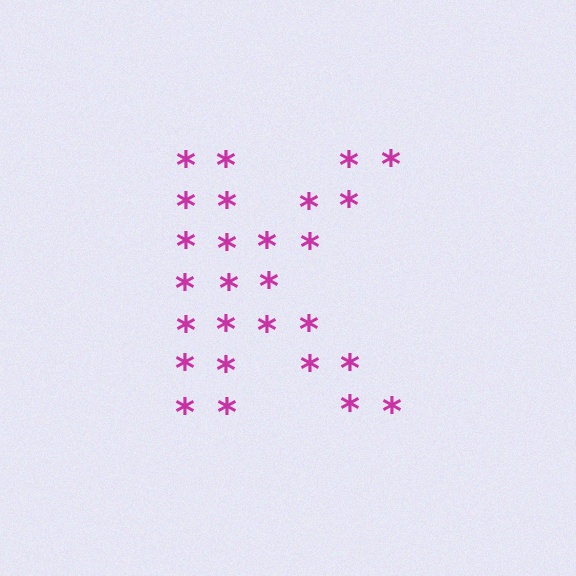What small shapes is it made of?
It is made of small asterisks.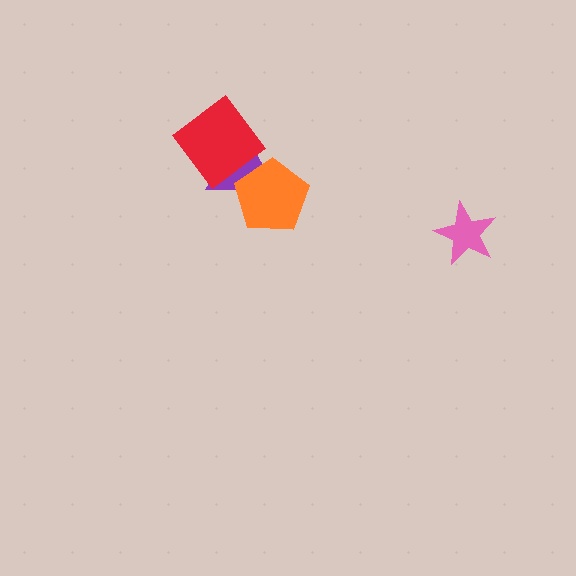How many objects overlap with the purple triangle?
2 objects overlap with the purple triangle.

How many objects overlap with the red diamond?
1 object overlaps with the red diamond.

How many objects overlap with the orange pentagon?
1 object overlaps with the orange pentagon.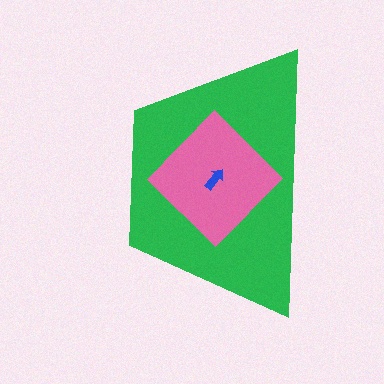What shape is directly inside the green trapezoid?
The pink diamond.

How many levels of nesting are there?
3.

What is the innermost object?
The blue arrow.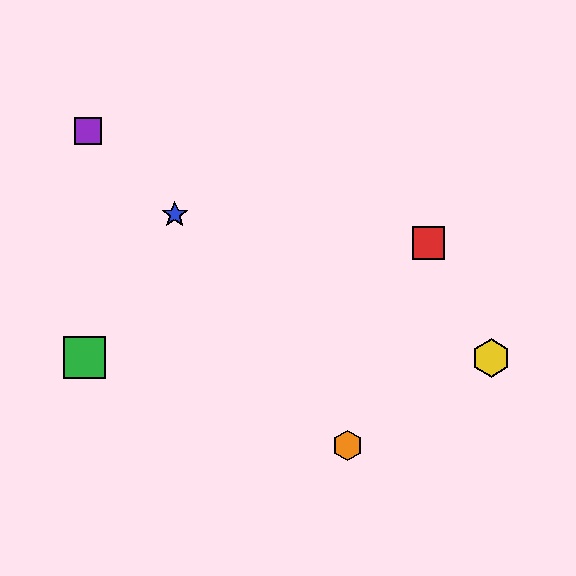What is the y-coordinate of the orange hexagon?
The orange hexagon is at y≈446.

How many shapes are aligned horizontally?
2 shapes (the green square, the yellow hexagon) are aligned horizontally.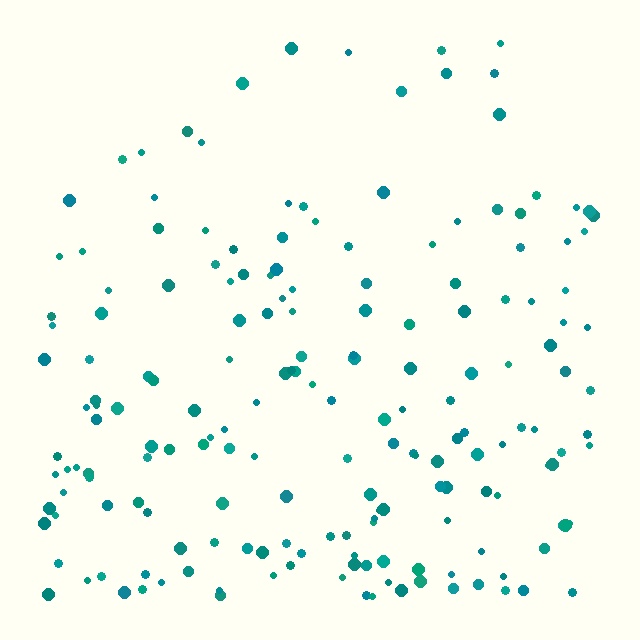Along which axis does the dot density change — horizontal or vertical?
Vertical.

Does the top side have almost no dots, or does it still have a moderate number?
Still a moderate number, just noticeably fewer than the bottom.